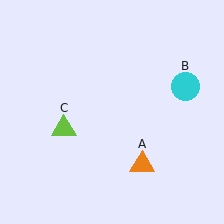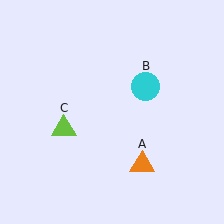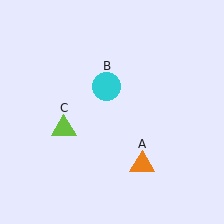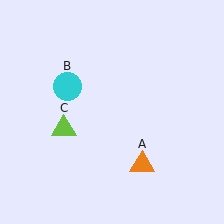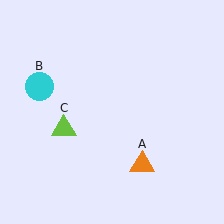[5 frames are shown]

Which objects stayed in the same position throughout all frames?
Orange triangle (object A) and lime triangle (object C) remained stationary.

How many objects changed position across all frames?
1 object changed position: cyan circle (object B).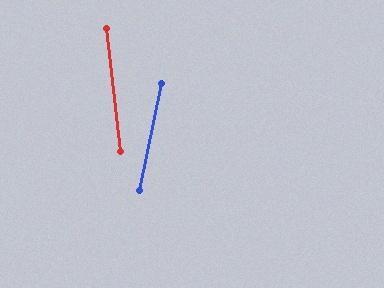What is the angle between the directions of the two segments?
Approximately 18 degrees.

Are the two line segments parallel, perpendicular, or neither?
Neither parallel nor perpendicular — they differ by about 18°.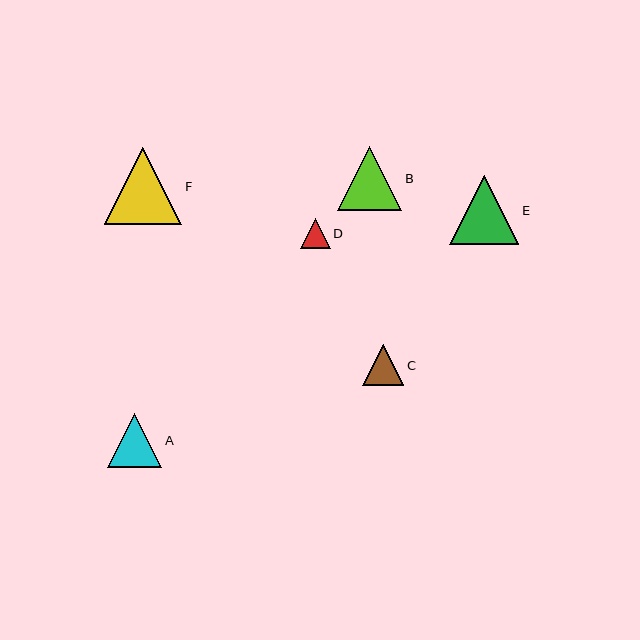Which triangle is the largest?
Triangle F is the largest with a size of approximately 77 pixels.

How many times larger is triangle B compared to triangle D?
Triangle B is approximately 2.2 times the size of triangle D.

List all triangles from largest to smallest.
From largest to smallest: F, E, B, A, C, D.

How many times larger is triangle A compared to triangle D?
Triangle A is approximately 1.8 times the size of triangle D.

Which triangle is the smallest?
Triangle D is the smallest with a size of approximately 30 pixels.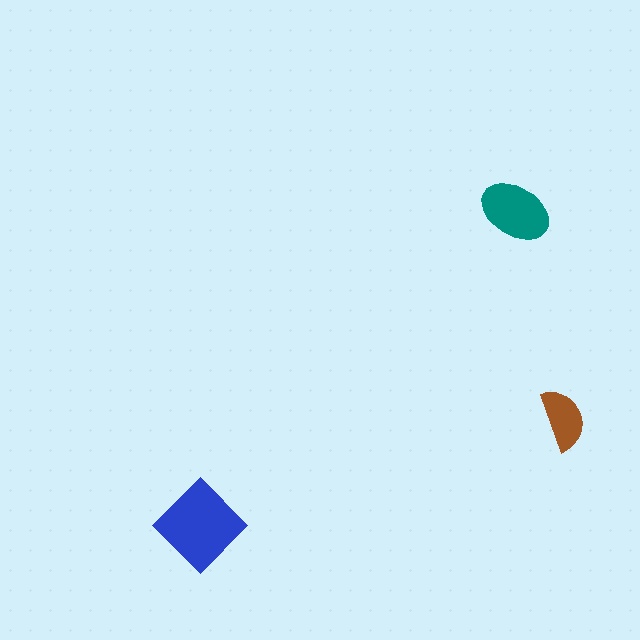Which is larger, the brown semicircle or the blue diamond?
The blue diamond.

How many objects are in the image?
There are 3 objects in the image.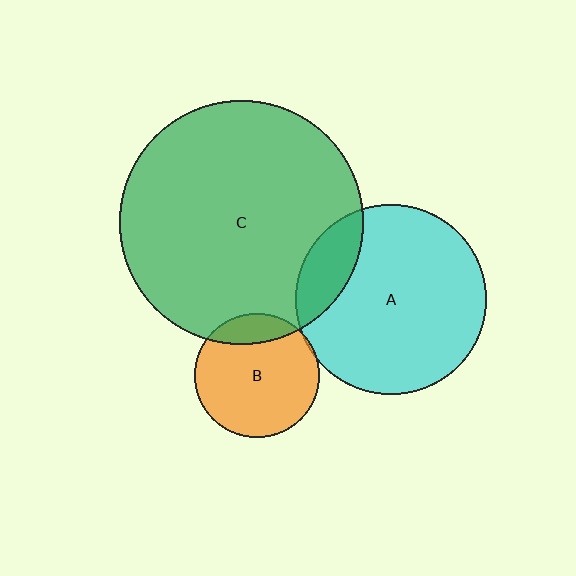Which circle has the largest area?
Circle C (green).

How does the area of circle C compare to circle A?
Approximately 1.6 times.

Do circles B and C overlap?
Yes.